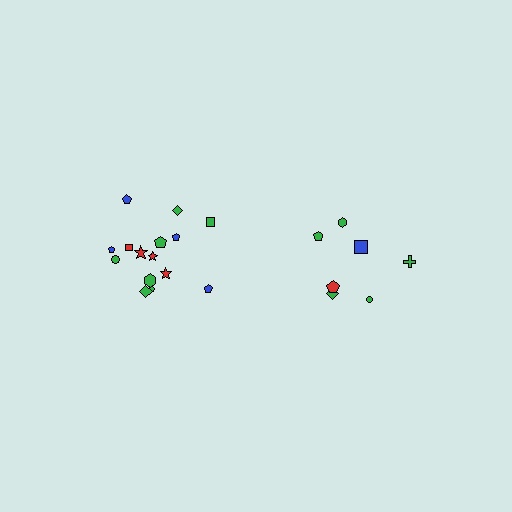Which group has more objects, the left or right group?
The left group.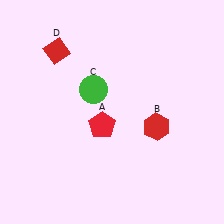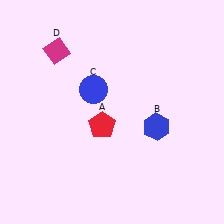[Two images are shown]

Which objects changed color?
B changed from red to blue. C changed from green to blue. D changed from red to magenta.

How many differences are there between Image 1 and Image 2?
There are 3 differences between the two images.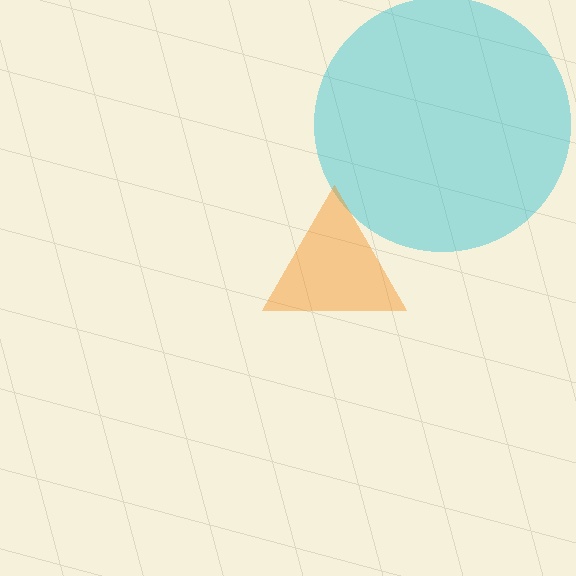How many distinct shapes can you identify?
There are 2 distinct shapes: a cyan circle, an orange triangle.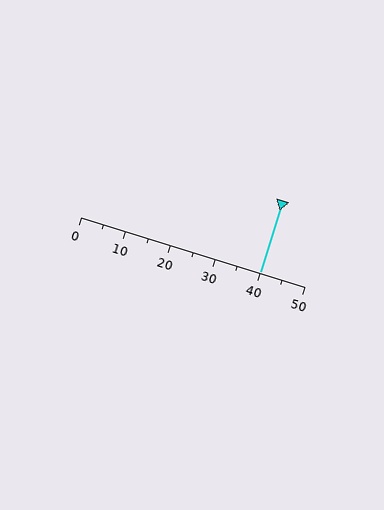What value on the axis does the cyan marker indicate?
The marker indicates approximately 40.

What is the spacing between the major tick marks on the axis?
The major ticks are spaced 10 apart.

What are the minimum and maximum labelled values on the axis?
The axis runs from 0 to 50.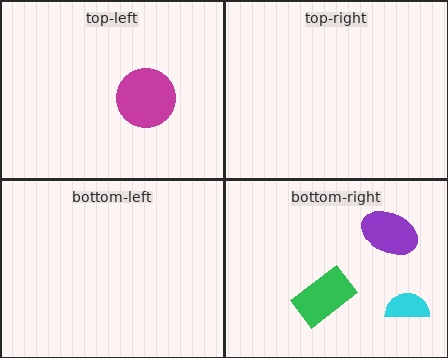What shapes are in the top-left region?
The magenta circle.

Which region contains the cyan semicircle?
The bottom-right region.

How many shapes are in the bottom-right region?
3.